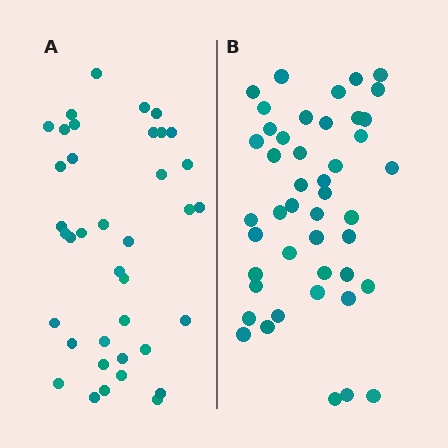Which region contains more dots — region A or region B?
Region B (the right region) has more dots.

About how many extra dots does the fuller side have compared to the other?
Region B has roughly 8 or so more dots than region A.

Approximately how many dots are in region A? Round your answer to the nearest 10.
About 40 dots. (The exact count is 38, which rounds to 40.)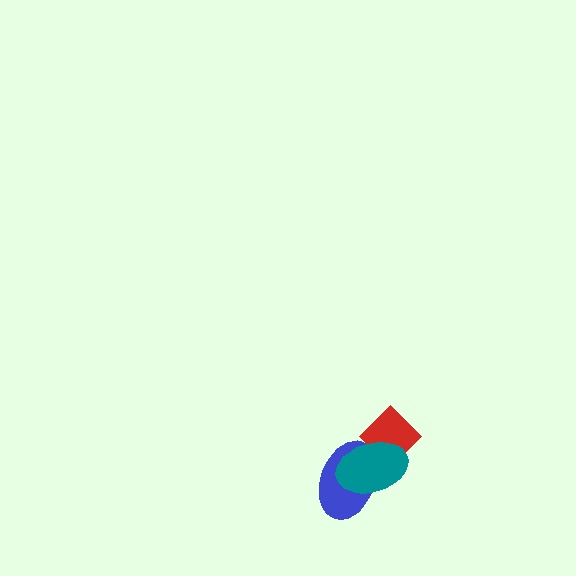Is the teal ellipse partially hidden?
No, no other shape covers it.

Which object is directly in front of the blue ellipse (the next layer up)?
The red diamond is directly in front of the blue ellipse.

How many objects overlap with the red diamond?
2 objects overlap with the red diamond.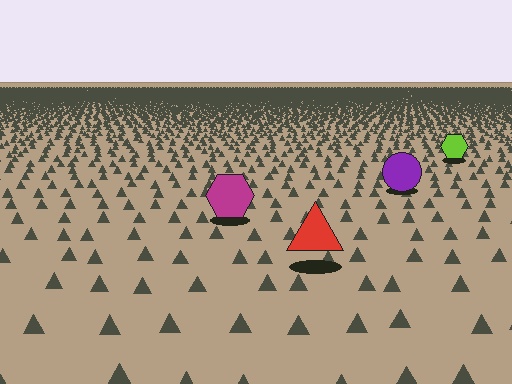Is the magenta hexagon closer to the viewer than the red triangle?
No. The red triangle is closer — you can tell from the texture gradient: the ground texture is coarser near it.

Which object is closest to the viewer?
The red triangle is closest. The texture marks near it are larger and more spread out.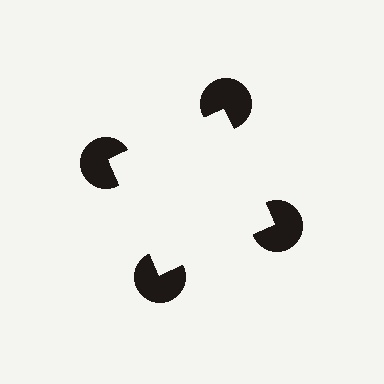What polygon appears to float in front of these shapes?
An illusory square — its edges are inferred from the aligned wedge cuts in the pac-man discs, not physically drawn.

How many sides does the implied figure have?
4 sides.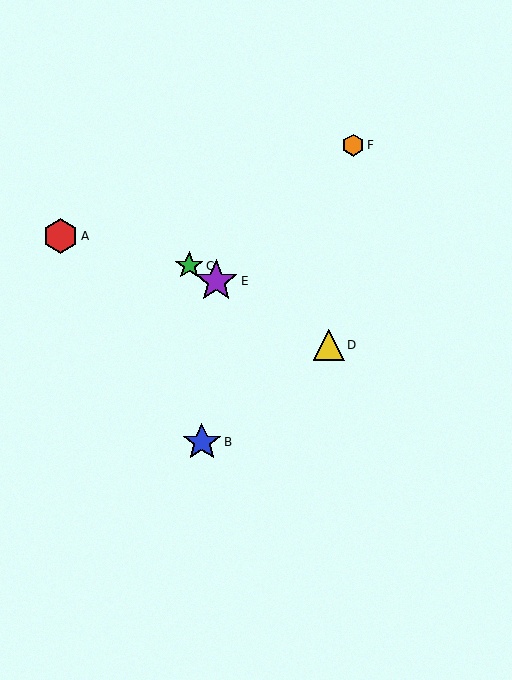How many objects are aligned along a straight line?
3 objects (C, D, E) are aligned along a straight line.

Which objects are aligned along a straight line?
Objects C, D, E are aligned along a straight line.